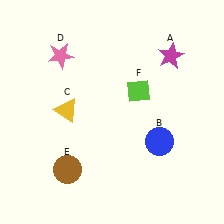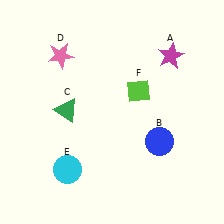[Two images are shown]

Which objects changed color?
C changed from yellow to green. E changed from brown to cyan.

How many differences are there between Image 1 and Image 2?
There are 2 differences between the two images.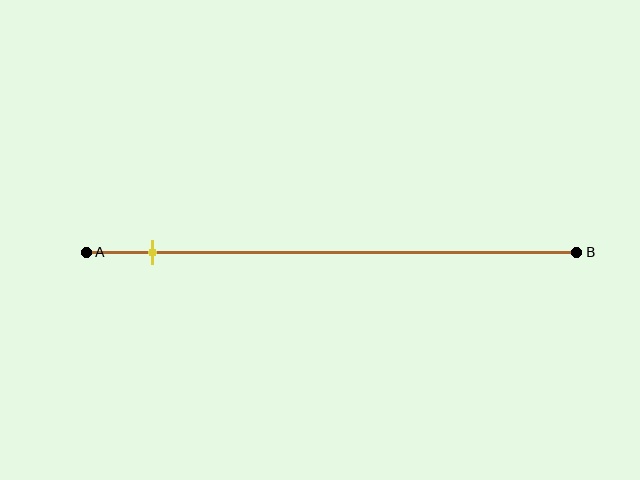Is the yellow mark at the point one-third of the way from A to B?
No, the mark is at about 15% from A, not at the 33% one-third point.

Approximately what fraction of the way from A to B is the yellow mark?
The yellow mark is approximately 15% of the way from A to B.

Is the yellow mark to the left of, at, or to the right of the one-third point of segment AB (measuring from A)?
The yellow mark is to the left of the one-third point of segment AB.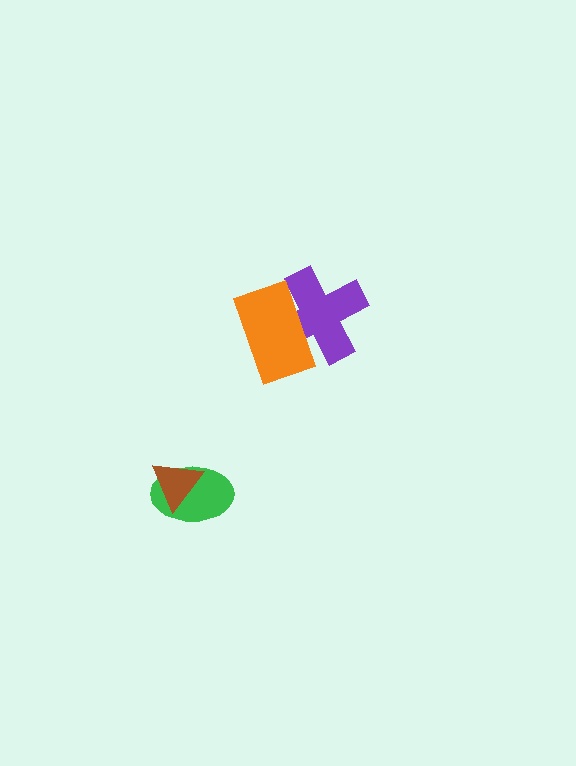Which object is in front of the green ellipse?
The brown triangle is in front of the green ellipse.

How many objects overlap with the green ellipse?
1 object overlaps with the green ellipse.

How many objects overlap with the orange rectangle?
1 object overlaps with the orange rectangle.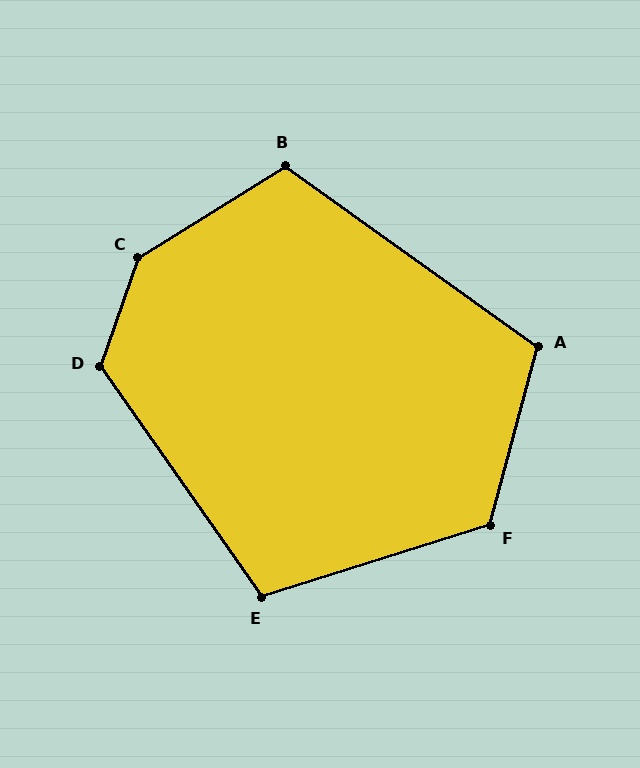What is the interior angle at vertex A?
Approximately 111 degrees (obtuse).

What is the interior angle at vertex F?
Approximately 123 degrees (obtuse).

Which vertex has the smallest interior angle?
E, at approximately 107 degrees.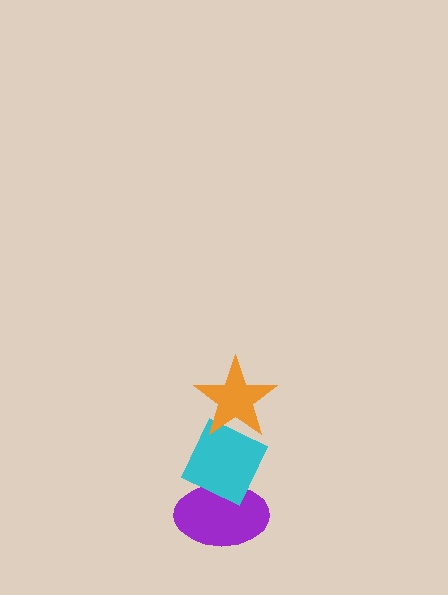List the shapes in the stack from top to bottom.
From top to bottom: the orange star, the cyan diamond, the purple ellipse.